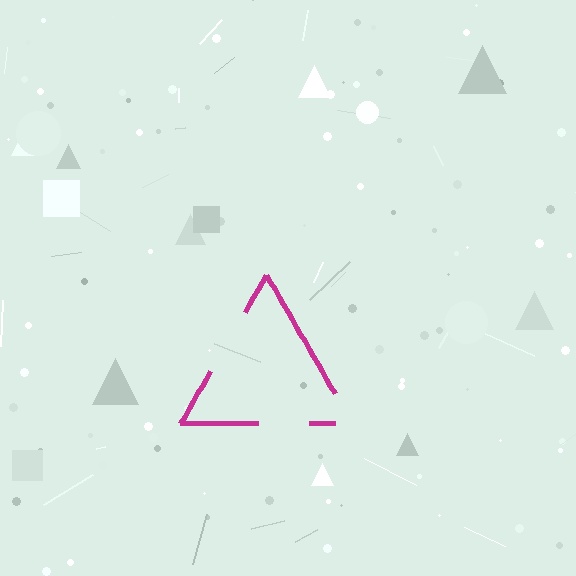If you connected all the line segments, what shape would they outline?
They would outline a triangle.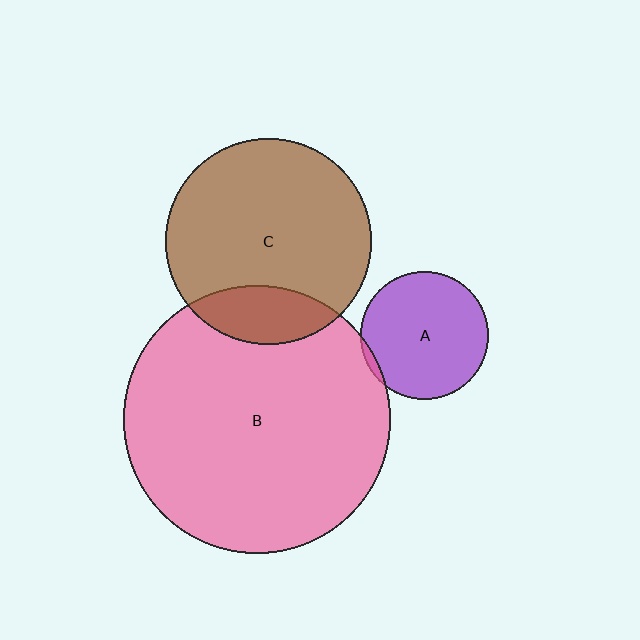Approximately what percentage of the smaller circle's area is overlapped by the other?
Approximately 20%.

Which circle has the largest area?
Circle B (pink).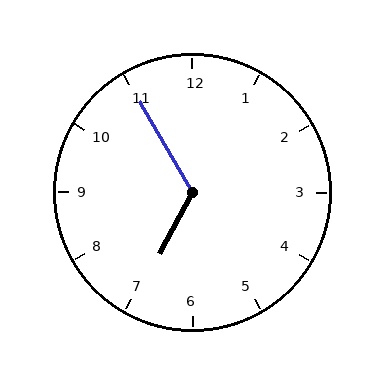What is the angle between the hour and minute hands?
Approximately 122 degrees.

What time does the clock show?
6:55.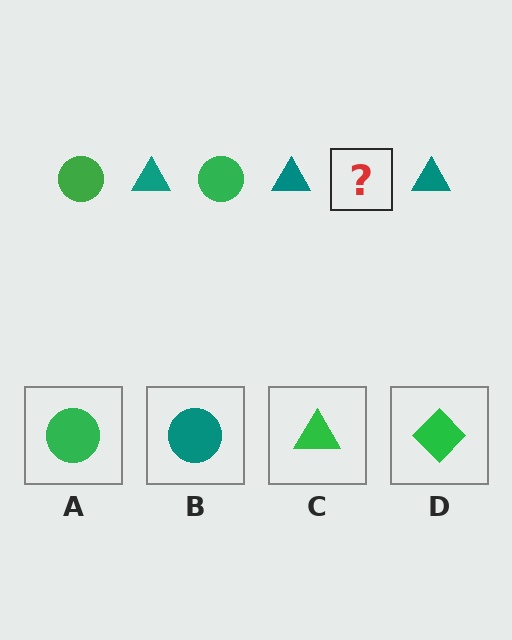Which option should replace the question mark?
Option A.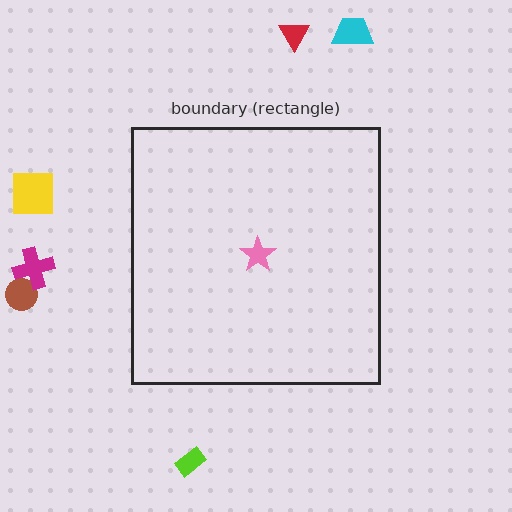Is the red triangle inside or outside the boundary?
Outside.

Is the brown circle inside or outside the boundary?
Outside.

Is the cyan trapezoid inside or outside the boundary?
Outside.